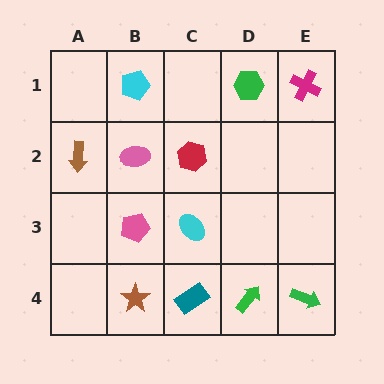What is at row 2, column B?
A pink ellipse.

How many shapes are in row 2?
3 shapes.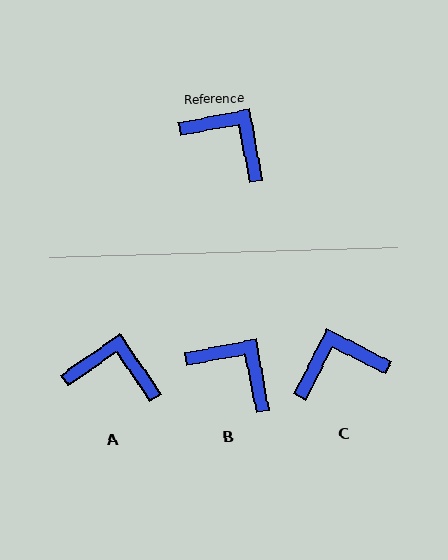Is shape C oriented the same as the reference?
No, it is off by about 52 degrees.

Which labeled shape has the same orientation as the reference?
B.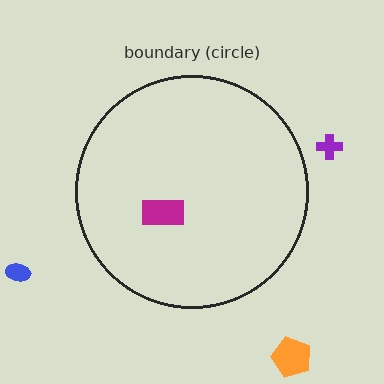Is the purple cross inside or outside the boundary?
Outside.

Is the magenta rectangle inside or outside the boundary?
Inside.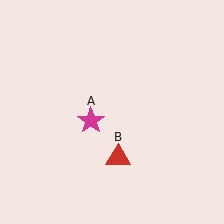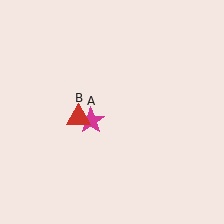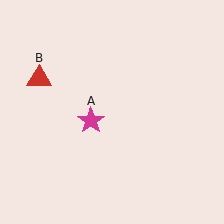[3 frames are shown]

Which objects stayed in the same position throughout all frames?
Magenta star (object A) remained stationary.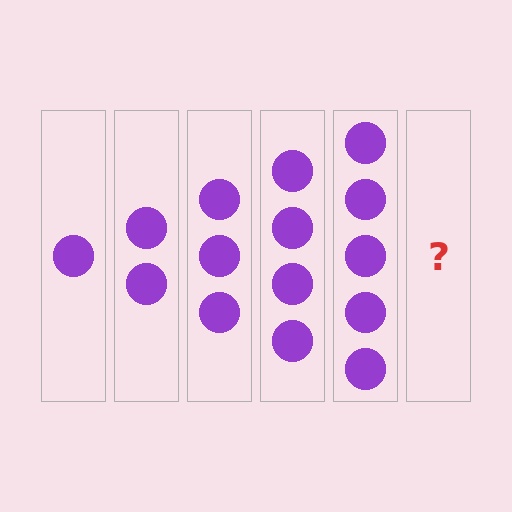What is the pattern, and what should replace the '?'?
The pattern is that each step adds one more circle. The '?' should be 6 circles.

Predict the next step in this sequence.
The next step is 6 circles.